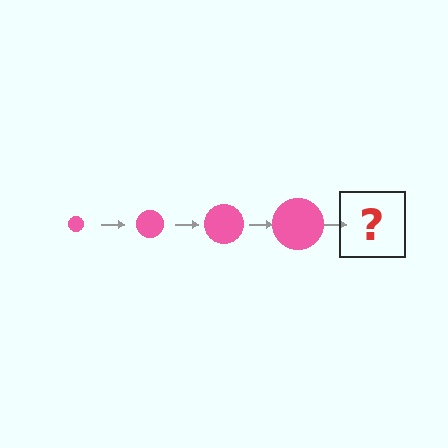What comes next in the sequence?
The next element should be a pink circle, larger than the previous one.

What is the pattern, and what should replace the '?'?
The pattern is that the circle gets progressively larger each step. The '?' should be a pink circle, larger than the previous one.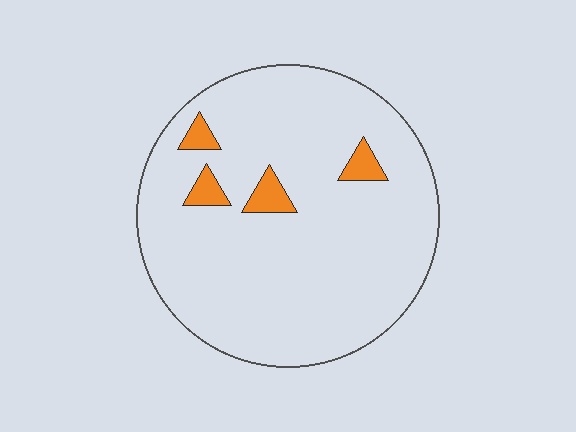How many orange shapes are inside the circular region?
4.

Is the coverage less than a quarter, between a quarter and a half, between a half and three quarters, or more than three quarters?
Less than a quarter.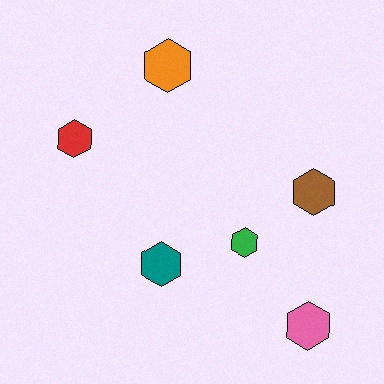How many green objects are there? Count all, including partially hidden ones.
There is 1 green object.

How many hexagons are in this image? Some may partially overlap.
There are 6 hexagons.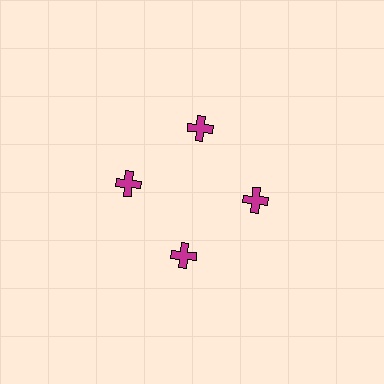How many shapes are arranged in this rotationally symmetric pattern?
There are 4 shapes, arranged in 4 groups of 1.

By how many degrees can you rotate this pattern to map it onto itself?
The pattern maps onto itself every 90 degrees of rotation.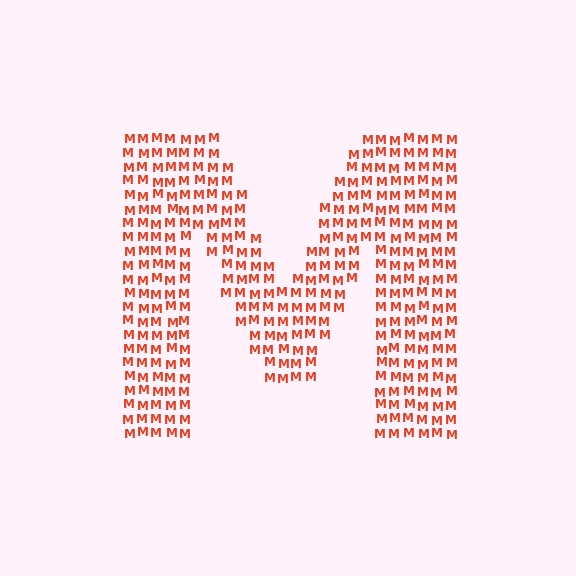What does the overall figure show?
The overall figure shows the letter M.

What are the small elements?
The small elements are letter M's.